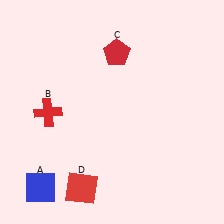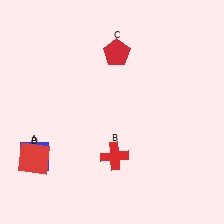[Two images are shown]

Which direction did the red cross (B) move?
The red cross (B) moved right.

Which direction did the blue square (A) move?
The blue square (A) moved up.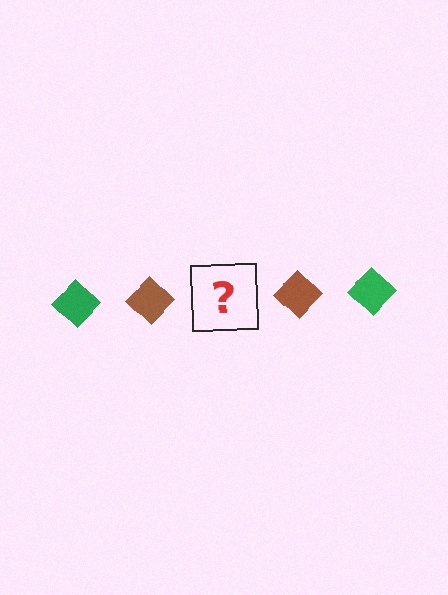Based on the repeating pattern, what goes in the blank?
The blank should be a green diamond.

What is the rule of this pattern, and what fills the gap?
The rule is that the pattern cycles through green, brown diamonds. The gap should be filled with a green diamond.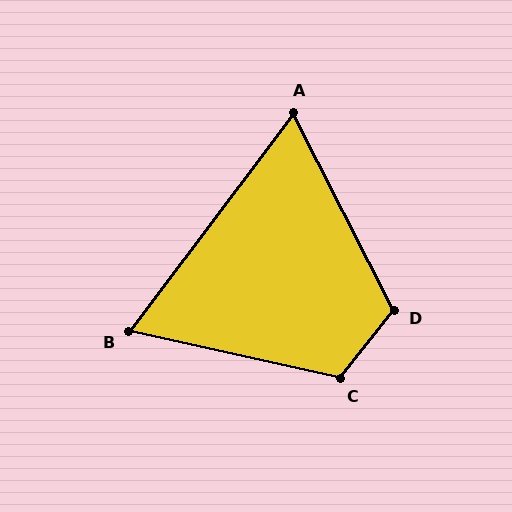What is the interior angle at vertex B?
Approximately 65 degrees (acute).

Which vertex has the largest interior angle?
C, at approximately 116 degrees.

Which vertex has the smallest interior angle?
A, at approximately 64 degrees.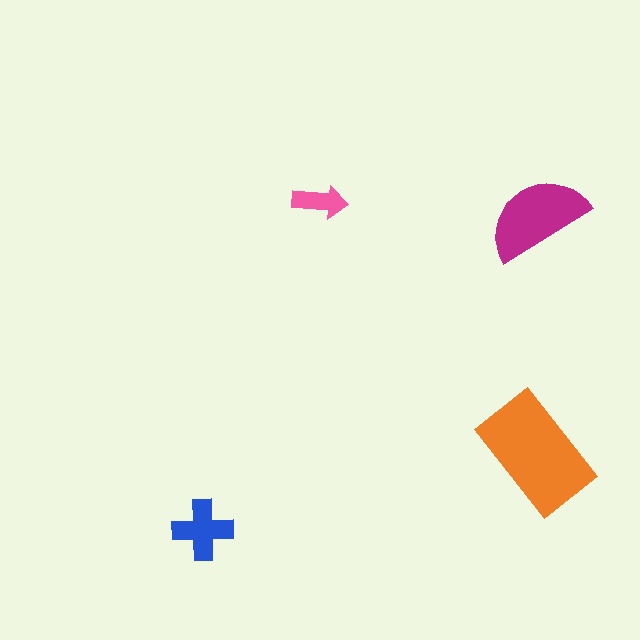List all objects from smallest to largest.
The pink arrow, the blue cross, the magenta semicircle, the orange rectangle.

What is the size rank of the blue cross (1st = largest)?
3rd.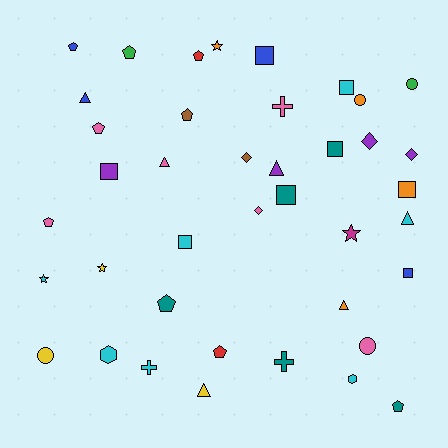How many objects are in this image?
There are 40 objects.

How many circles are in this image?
There are 4 circles.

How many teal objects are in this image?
There are 5 teal objects.